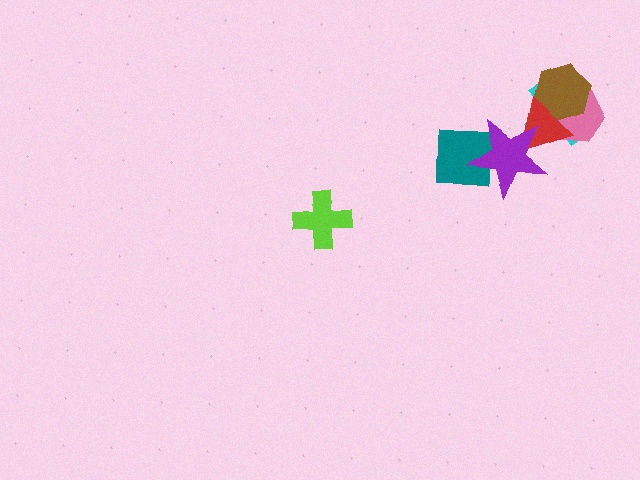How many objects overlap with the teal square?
1 object overlaps with the teal square.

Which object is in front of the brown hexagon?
The red triangle is in front of the brown hexagon.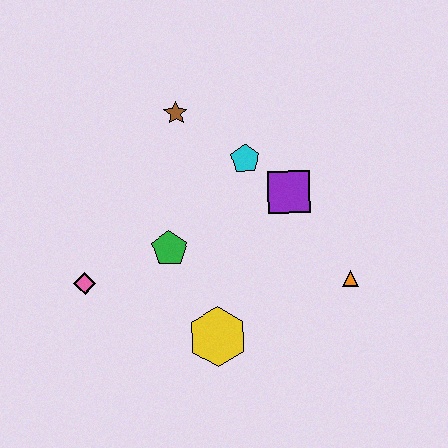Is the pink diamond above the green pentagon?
No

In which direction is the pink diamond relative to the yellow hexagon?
The pink diamond is to the left of the yellow hexagon.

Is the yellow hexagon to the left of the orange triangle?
Yes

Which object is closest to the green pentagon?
The pink diamond is closest to the green pentagon.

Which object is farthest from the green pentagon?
The orange triangle is farthest from the green pentagon.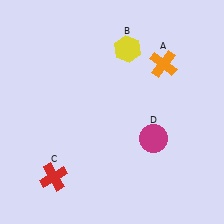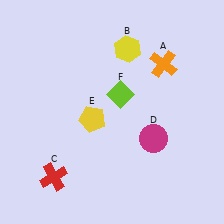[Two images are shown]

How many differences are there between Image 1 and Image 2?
There are 2 differences between the two images.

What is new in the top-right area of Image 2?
A lime diamond (F) was added in the top-right area of Image 2.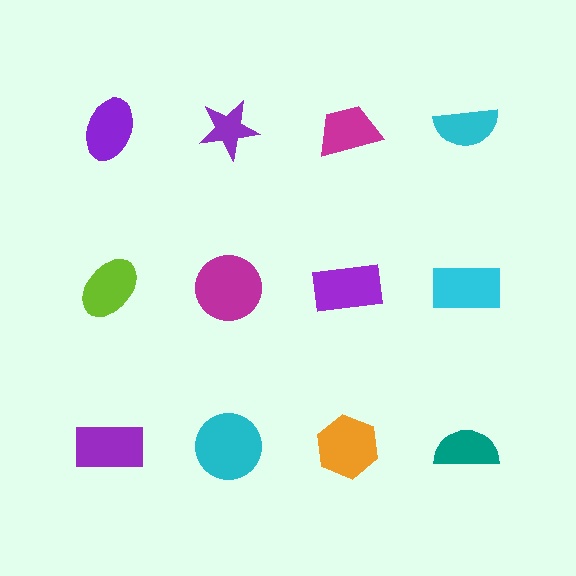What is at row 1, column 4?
A cyan semicircle.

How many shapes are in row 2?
4 shapes.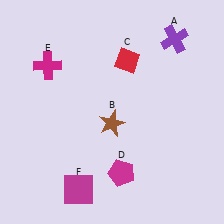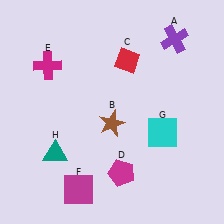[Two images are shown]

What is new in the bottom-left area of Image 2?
A teal triangle (H) was added in the bottom-left area of Image 2.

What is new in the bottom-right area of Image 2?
A cyan square (G) was added in the bottom-right area of Image 2.